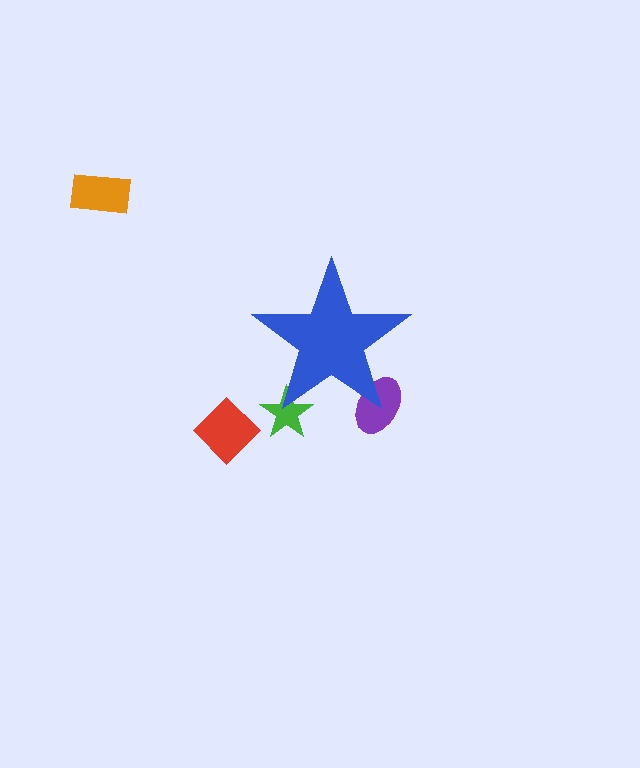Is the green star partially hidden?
Yes, the green star is partially hidden behind the blue star.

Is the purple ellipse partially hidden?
Yes, the purple ellipse is partially hidden behind the blue star.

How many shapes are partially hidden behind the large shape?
2 shapes are partially hidden.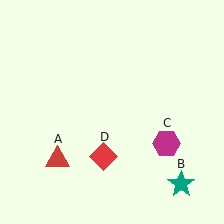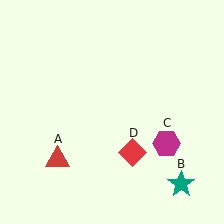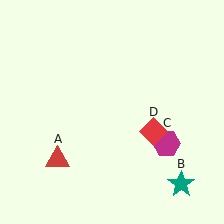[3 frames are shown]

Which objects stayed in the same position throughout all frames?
Red triangle (object A) and teal star (object B) and magenta hexagon (object C) remained stationary.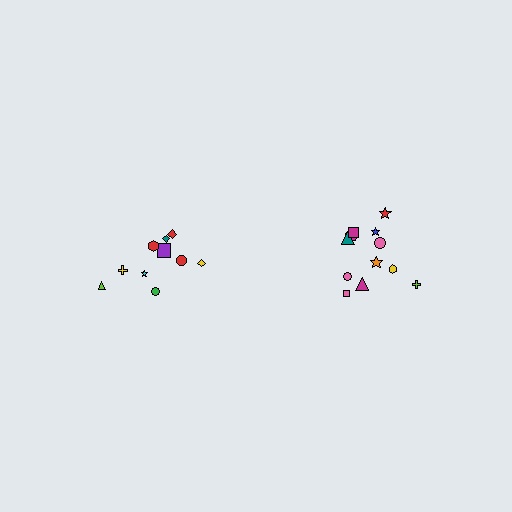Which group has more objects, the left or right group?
The right group.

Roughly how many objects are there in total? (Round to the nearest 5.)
Roughly 20 objects in total.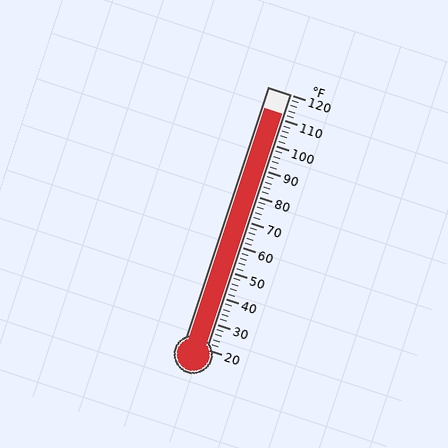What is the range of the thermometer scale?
The thermometer scale ranges from 20°F to 120°F.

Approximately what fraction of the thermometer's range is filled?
The thermometer is filled to approximately 90% of its range.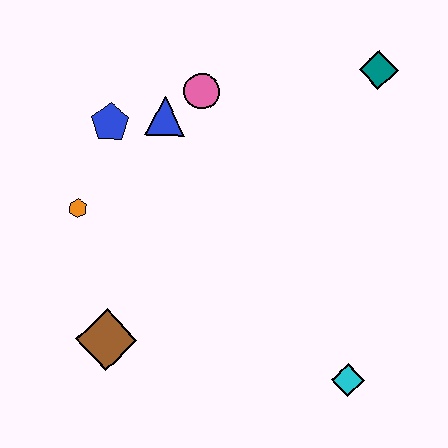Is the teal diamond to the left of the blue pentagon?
No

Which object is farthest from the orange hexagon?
The teal diamond is farthest from the orange hexagon.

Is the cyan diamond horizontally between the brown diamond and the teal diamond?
Yes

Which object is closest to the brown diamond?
The orange hexagon is closest to the brown diamond.